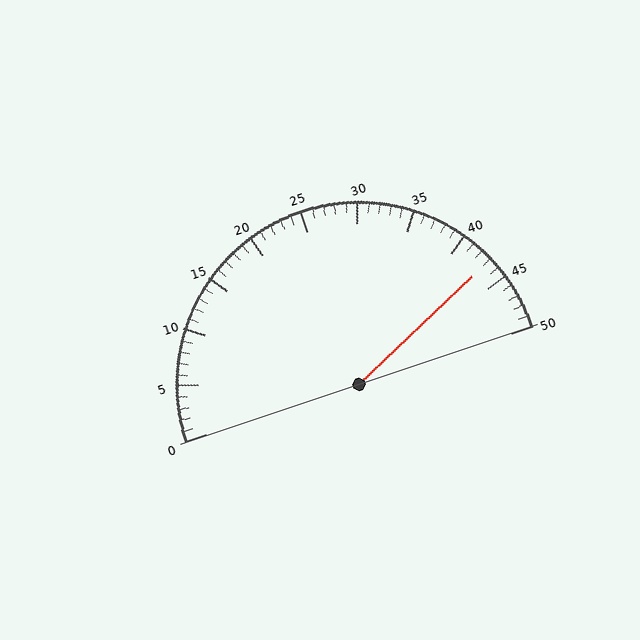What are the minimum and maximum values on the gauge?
The gauge ranges from 0 to 50.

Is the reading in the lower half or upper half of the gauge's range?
The reading is in the upper half of the range (0 to 50).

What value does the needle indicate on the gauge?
The needle indicates approximately 43.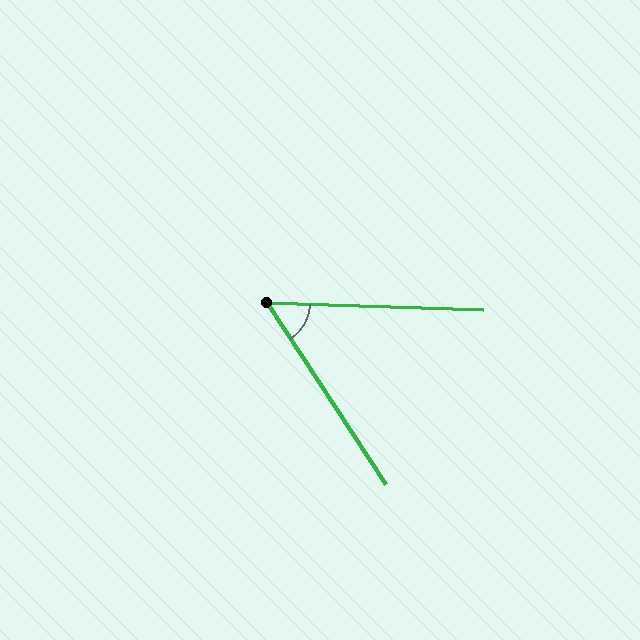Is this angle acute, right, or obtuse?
It is acute.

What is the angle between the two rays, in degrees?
Approximately 55 degrees.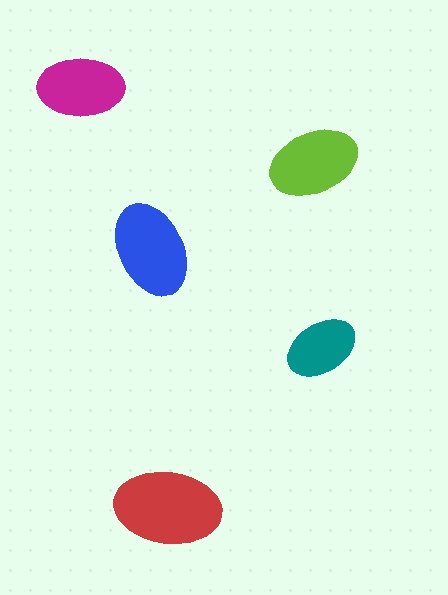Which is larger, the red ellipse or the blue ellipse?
The red one.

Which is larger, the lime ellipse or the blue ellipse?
The blue one.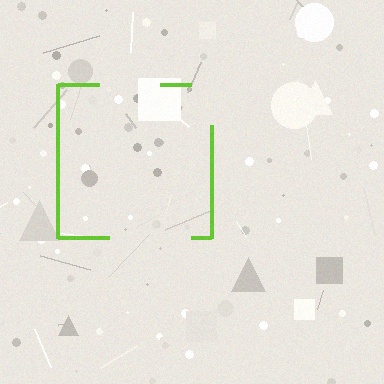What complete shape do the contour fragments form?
The contour fragments form a square.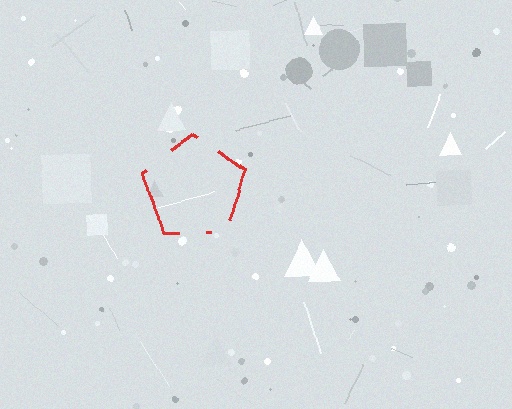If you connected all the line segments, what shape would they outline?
They would outline a pentagon.